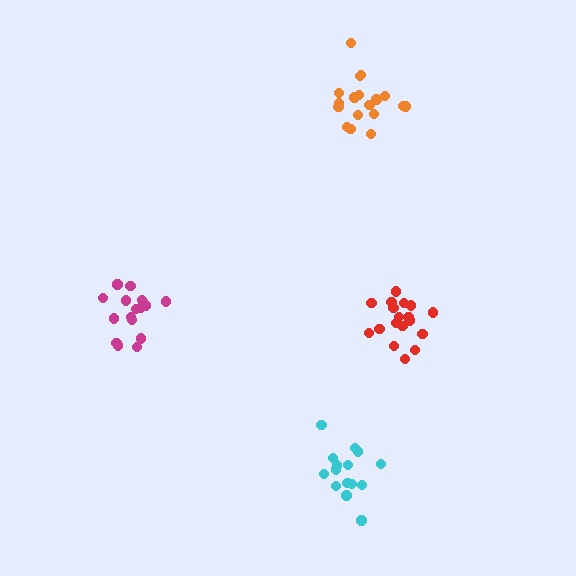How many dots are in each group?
Group 1: 18 dots, Group 2: 18 dots, Group 3: 16 dots, Group 4: 16 dots (68 total).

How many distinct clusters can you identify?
There are 4 distinct clusters.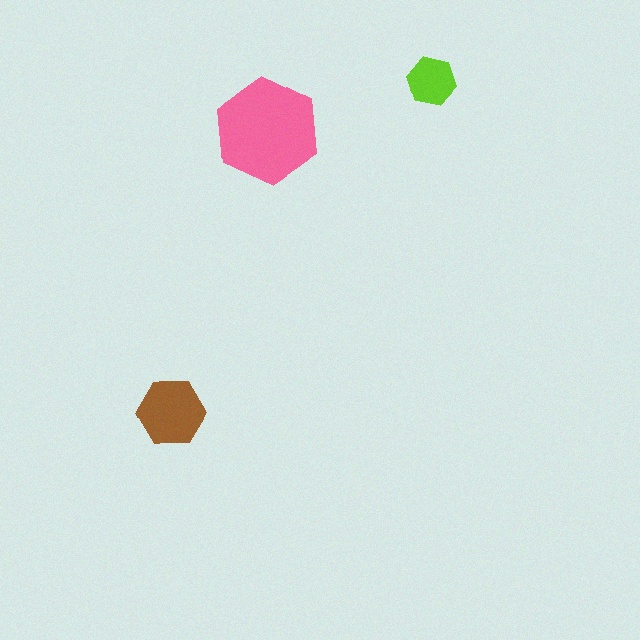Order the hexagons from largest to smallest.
the pink one, the brown one, the lime one.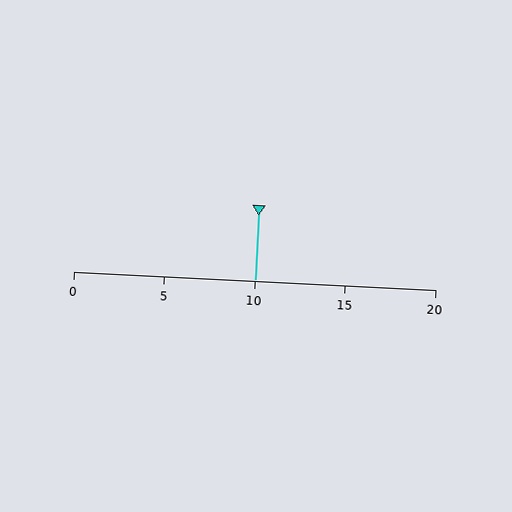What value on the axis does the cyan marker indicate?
The marker indicates approximately 10.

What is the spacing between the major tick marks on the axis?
The major ticks are spaced 5 apart.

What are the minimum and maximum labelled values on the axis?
The axis runs from 0 to 20.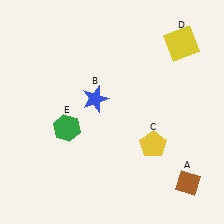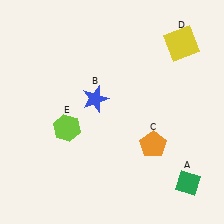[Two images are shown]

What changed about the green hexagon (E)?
In Image 1, E is green. In Image 2, it changed to lime.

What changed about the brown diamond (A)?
In Image 1, A is brown. In Image 2, it changed to green.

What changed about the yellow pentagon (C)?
In Image 1, C is yellow. In Image 2, it changed to orange.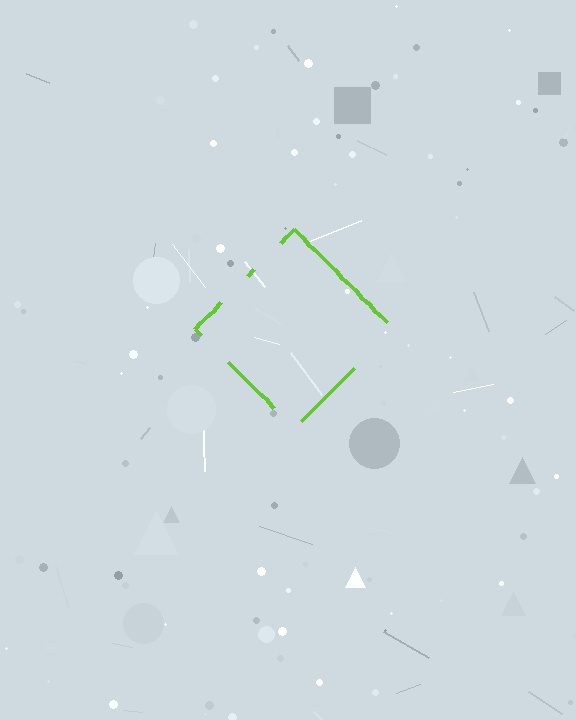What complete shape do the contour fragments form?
The contour fragments form a diamond.